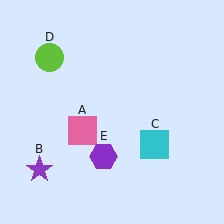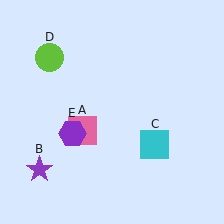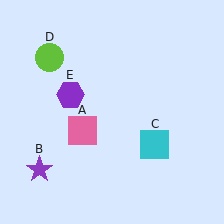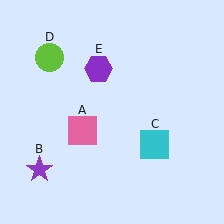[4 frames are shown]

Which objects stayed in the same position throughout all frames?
Pink square (object A) and purple star (object B) and cyan square (object C) and lime circle (object D) remained stationary.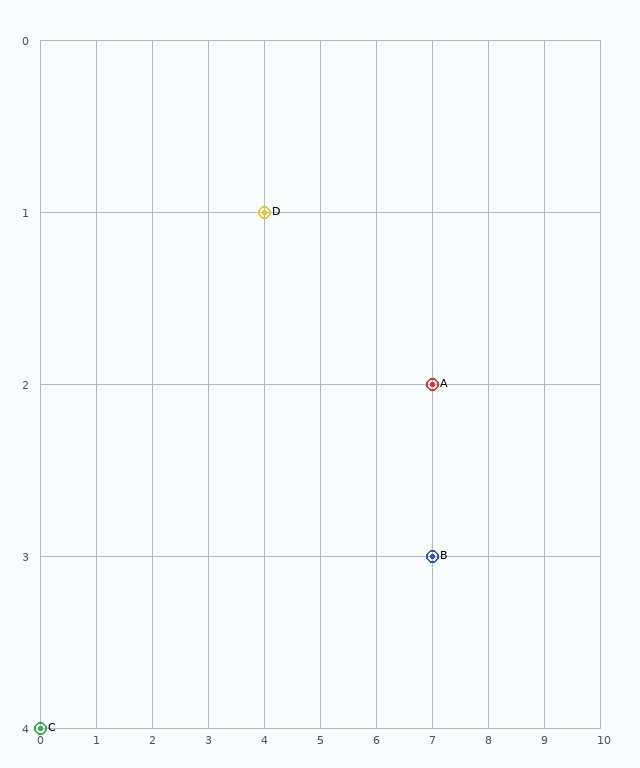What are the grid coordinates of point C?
Point C is at grid coordinates (0, 4).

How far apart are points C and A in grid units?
Points C and A are 7 columns and 2 rows apart (about 7.3 grid units diagonally).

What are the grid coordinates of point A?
Point A is at grid coordinates (7, 2).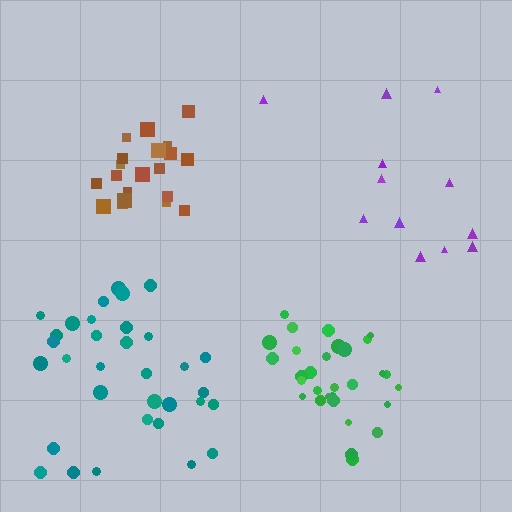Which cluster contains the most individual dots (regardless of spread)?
Teal (34).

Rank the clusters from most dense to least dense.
green, brown, teal, purple.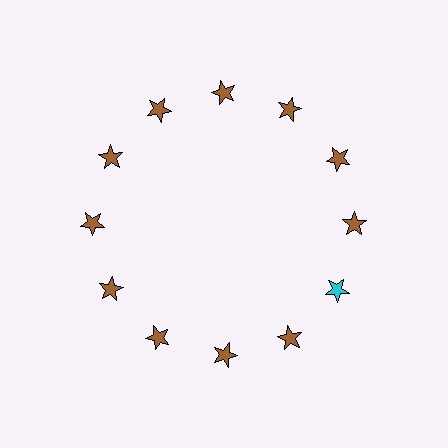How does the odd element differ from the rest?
It has a different color: cyan instead of brown.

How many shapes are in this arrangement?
There are 12 shapes arranged in a ring pattern.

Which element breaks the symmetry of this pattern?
The cyan star at roughly the 4 o'clock position breaks the symmetry. All other shapes are brown stars.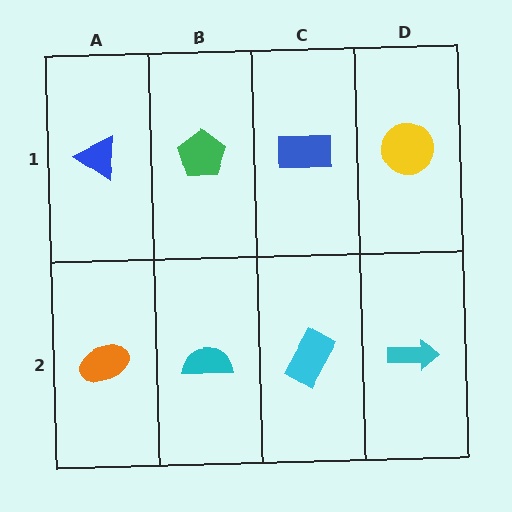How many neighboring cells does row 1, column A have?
2.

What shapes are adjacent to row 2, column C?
A blue rectangle (row 1, column C), a cyan semicircle (row 2, column B), a cyan arrow (row 2, column D).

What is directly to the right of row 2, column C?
A cyan arrow.